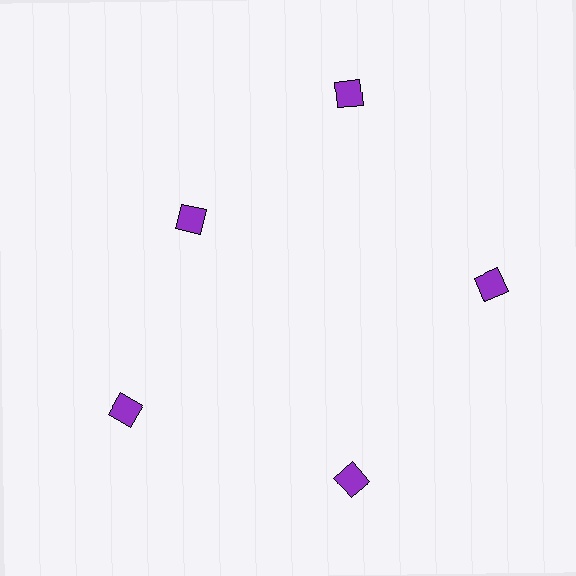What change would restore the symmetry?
The symmetry would be restored by moving it outward, back onto the ring so that all 5 diamonds sit at equal angles and equal distance from the center.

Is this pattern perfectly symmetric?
No. The 5 purple diamonds are arranged in a ring, but one element near the 10 o'clock position is pulled inward toward the center, breaking the 5-fold rotational symmetry.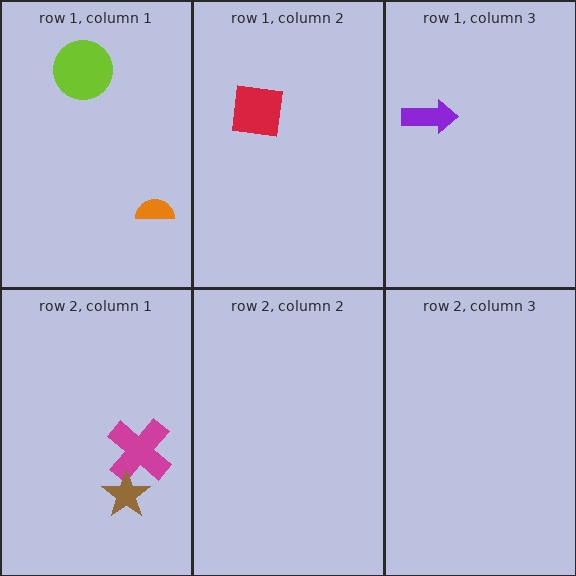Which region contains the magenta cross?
The row 2, column 1 region.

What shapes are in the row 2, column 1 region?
The magenta cross, the brown star.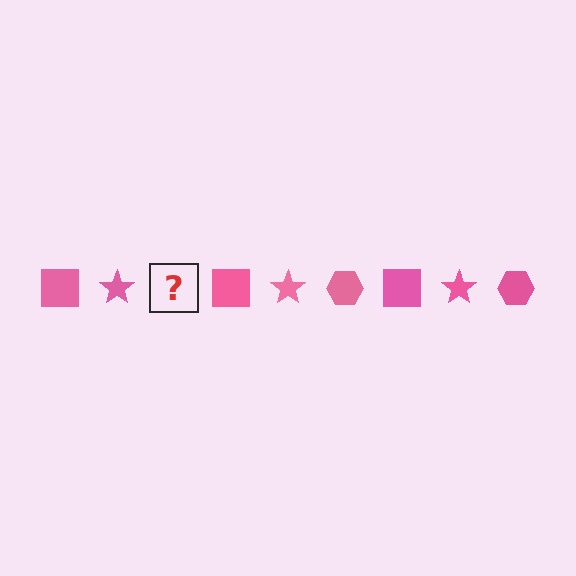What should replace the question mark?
The question mark should be replaced with a pink hexagon.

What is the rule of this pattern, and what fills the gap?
The rule is that the pattern cycles through square, star, hexagon shapes in pink. The gap should be filled with a pink hexagon.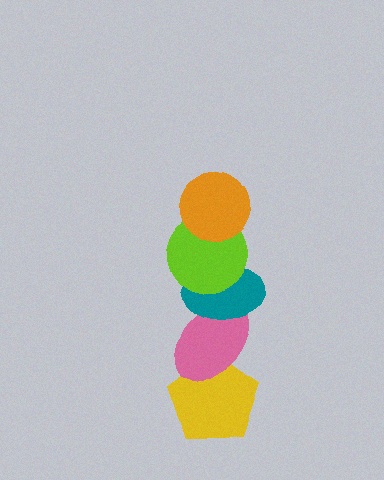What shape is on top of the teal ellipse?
The lime circle is on top of the teal ellipse.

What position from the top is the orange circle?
The orange circle is 1st from the top.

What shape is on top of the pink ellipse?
The teal ellipse is on top of the pink ellipse.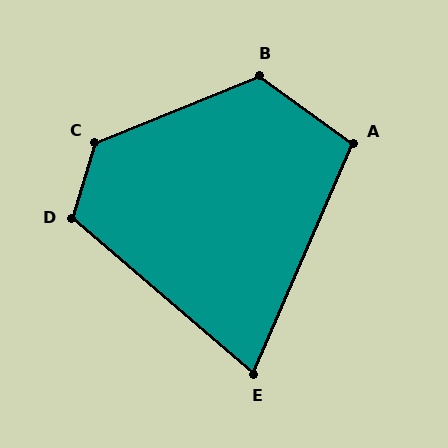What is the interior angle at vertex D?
Approximately 113 degrees (obtuse).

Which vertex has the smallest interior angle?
E, at approximately 73 degrees.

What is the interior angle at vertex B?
Approximately 122 degrees (obtuse).